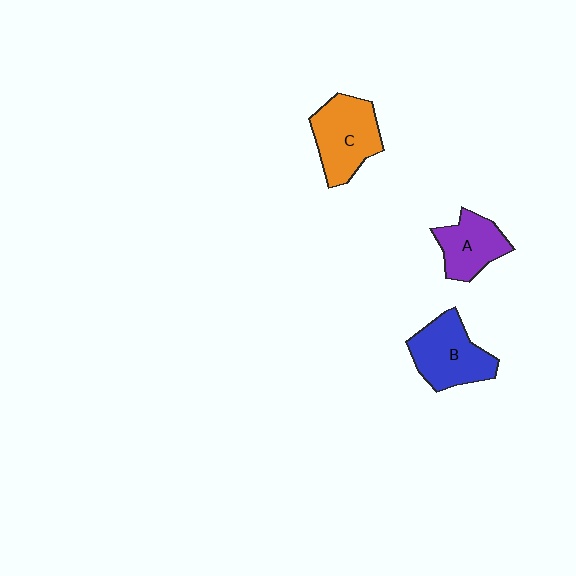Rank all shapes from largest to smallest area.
From largest to smallest: C (orange), B (blue), A (purple).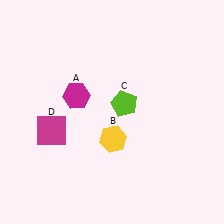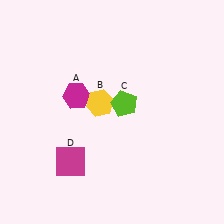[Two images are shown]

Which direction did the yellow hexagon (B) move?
The yellow hexagon (B) moved up.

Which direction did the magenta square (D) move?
The magenta square (D) moved down.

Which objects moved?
The objects that moved are: the yellow hexagon (B), the magenta square (D).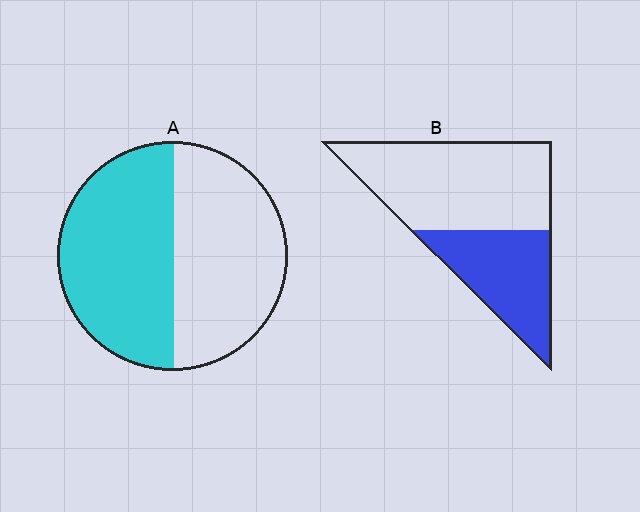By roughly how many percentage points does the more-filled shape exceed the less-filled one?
By roughly 15 percentage points (A over B).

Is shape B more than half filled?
No.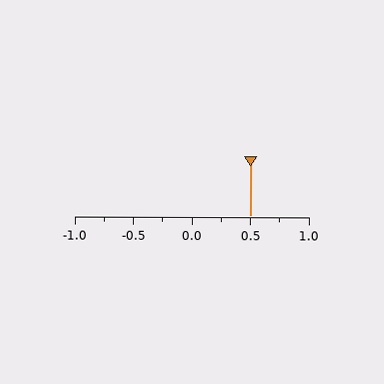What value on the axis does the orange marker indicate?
The marker indicates approximately 0.5.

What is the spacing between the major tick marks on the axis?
The major ticks are spaced 0.5 apart.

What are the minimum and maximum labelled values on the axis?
The axis runs from -1.0 to 1.0.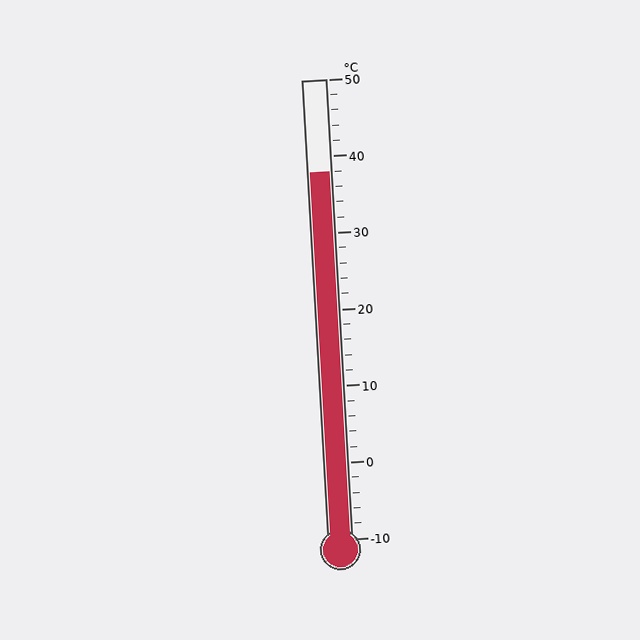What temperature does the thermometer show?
The thermometer shows approximately 38°C.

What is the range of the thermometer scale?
The thermometer scale ranges from -10°C to 50°C.